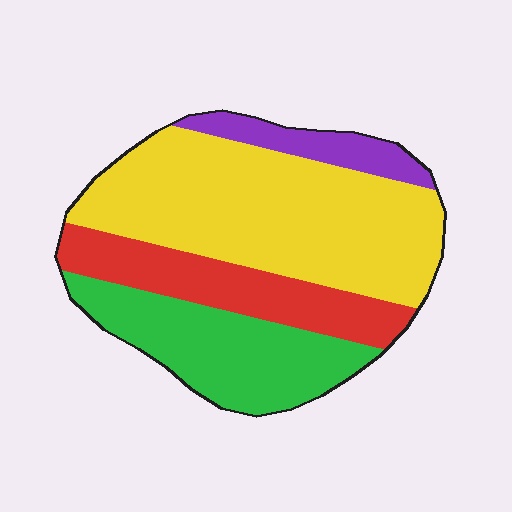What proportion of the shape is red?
Red covers around 20% of the shape.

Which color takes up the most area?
Yellow, at roughly 45%.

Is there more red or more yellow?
Yellow.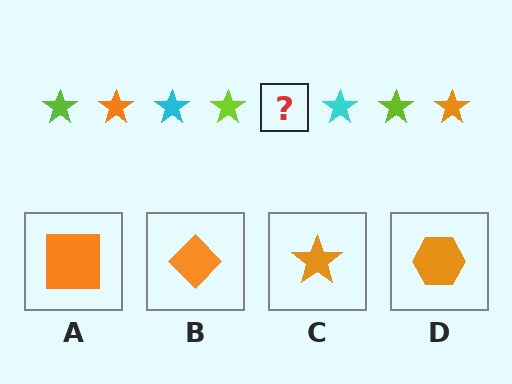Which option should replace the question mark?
Option C.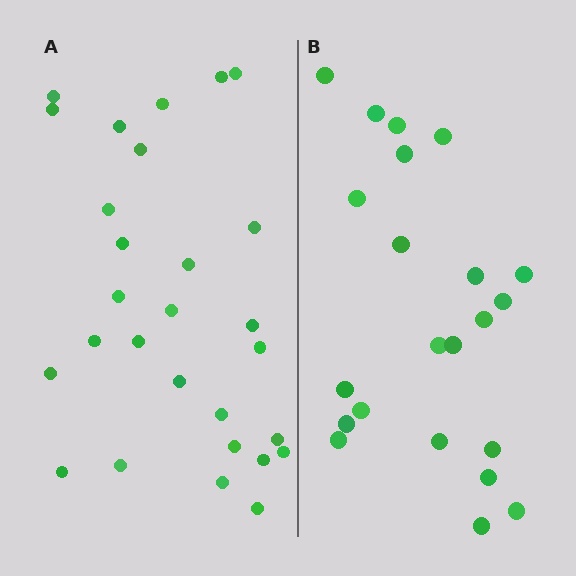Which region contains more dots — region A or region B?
Region A (the left region) has more dots.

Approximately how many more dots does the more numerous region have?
Region A has about 6 more dots than region B.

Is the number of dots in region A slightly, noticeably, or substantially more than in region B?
Region A has noticeably more, but not dramatically so. The ratio is roughly 1.3 to 1.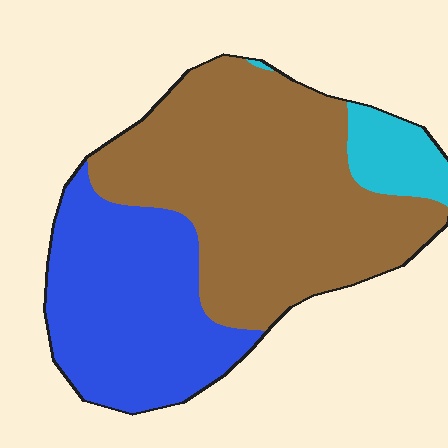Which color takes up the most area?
Brown, at roughly 55%.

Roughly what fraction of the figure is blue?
Blue covers 35% of the figure.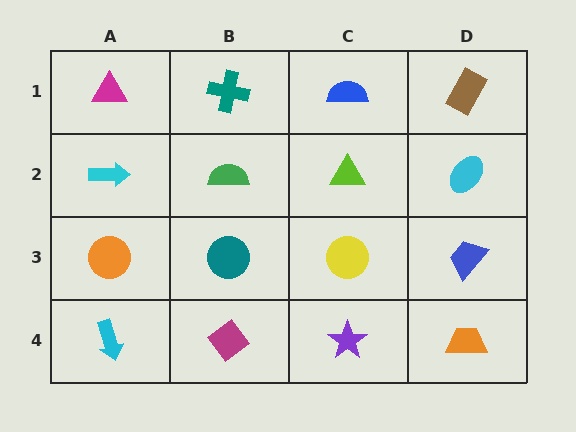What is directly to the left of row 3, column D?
A yellow circle.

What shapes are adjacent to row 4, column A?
An orange circle (row 3, column A), a magenta diamond (row 4, column B).